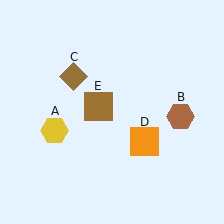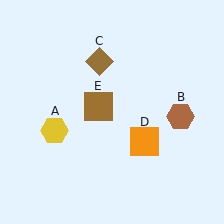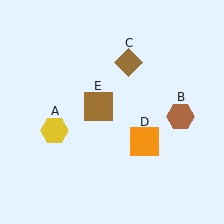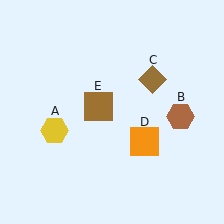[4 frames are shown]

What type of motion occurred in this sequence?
The brown diamond (object C) rotated clockwise around the center of the scene.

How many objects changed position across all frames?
1 object changed position: brown diamond (object C).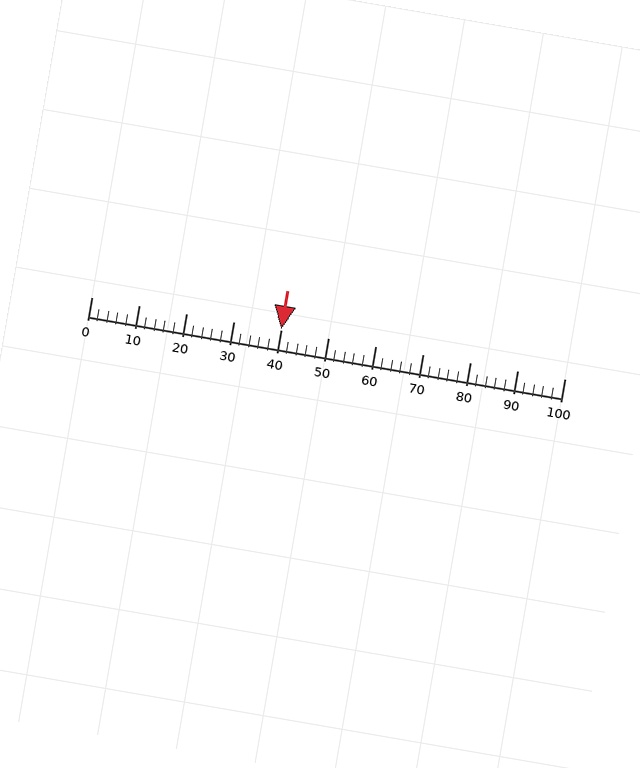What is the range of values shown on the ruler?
The ruler shows values from 0 to 100.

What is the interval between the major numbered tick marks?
The major tick marks are spaced 10 units apart.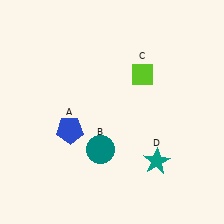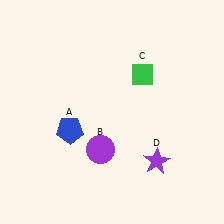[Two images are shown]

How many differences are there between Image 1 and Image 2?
There are 3 differences between the two images.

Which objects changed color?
B changed from teal to purple. C changed from lime to green. D changed from teal to purple.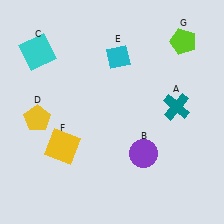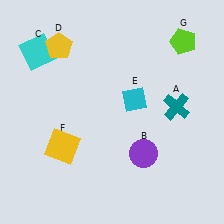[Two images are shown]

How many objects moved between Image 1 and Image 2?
2 objects moved between the two images.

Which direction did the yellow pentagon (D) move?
The yellow pentagon (D) moved up.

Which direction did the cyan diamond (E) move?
The cyan diamond (E) moved down.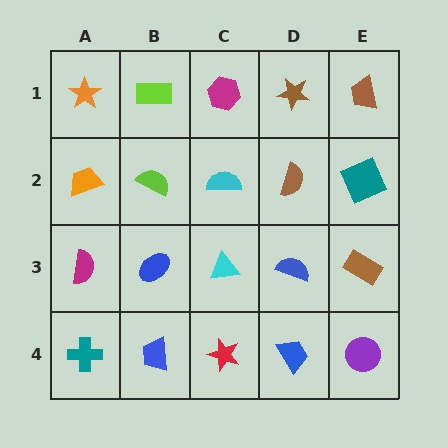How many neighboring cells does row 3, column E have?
3.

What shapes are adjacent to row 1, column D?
A brown semicircle (row 2, column D), a magenta hexagon (row 1, column C), a brown trapezoid (row 1, column E).